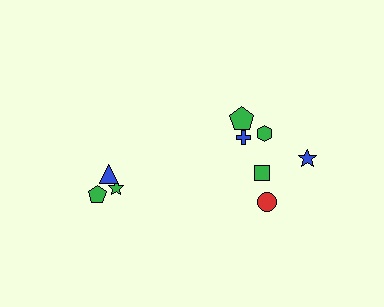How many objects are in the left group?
There are 3 objects.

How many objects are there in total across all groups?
There are 9 objects.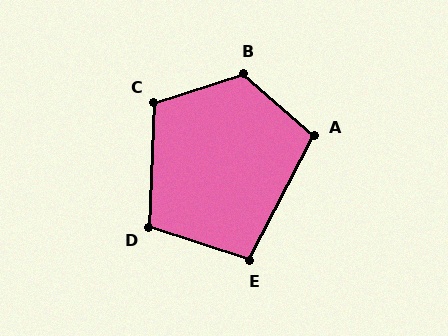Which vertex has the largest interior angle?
B, at approximately 121 degrees.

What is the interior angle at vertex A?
Approximately 103 degrees (obtuse).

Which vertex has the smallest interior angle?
E, at approximately 99 degrees.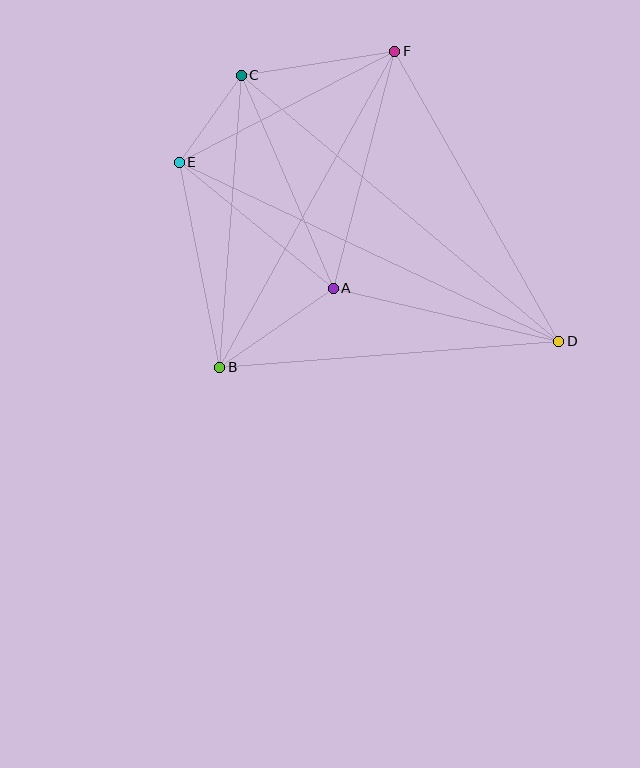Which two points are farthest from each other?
Points D and E are farthest from each other.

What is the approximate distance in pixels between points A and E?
The distance between A and E is approximately 199 pixels.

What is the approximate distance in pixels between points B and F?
The distance between B and F is approximately 361 pixels.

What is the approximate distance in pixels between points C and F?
The distance between C and F is approximately 156 pixels.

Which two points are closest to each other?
Points C and E are closest to each other.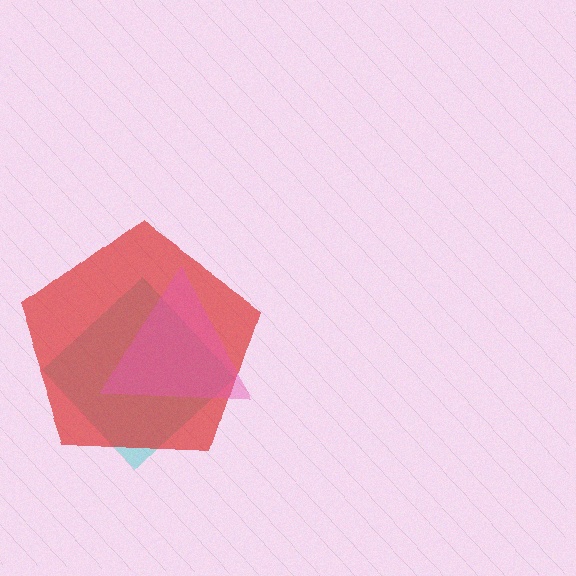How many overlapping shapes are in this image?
There are 3 overlapping shapes in the image.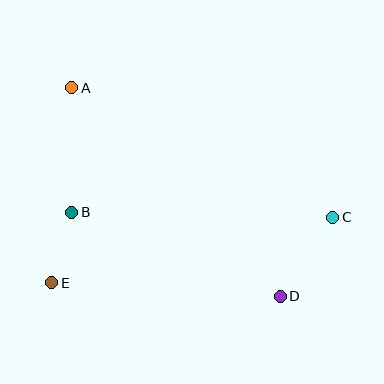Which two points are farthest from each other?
Points A and D are farthest from each other.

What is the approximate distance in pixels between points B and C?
The distance between B and C is approximately 261 pixels.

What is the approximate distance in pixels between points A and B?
The distance between A and B is approximately 124 pixels.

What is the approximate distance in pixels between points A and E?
The distance between A and E is approximately 196 pixels.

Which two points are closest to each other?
Points B and E are closest to each other.